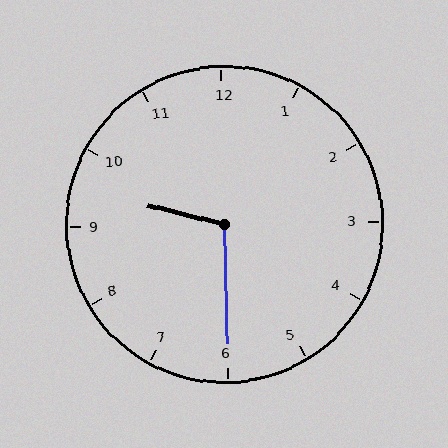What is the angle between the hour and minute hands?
Approximately 105 degrees.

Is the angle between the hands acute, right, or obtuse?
It is obtuse.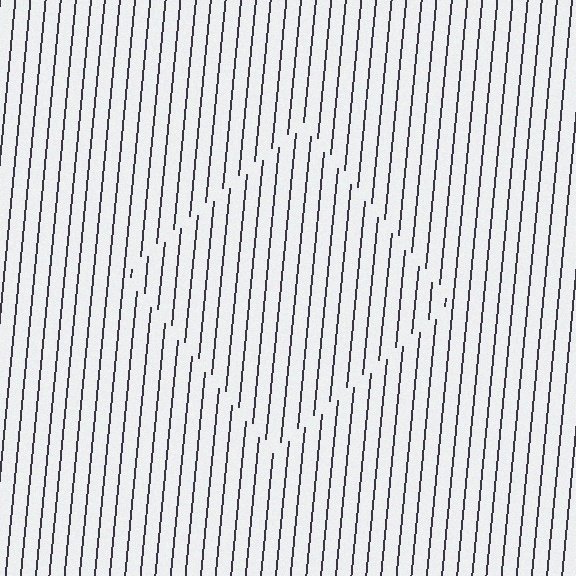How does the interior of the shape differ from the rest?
The interior of the shape contains the same grating, shifted by half a period — the contour is defined by the phase discontinuity where line-ends from the inner and outer gratings abut.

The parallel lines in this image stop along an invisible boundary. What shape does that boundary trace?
An illusory square. The interior of the shape contains the same grating, shifted by half a period — the contour is defined by the phase discontinuity where line-ends from the inner and outer gratings abut.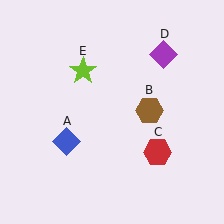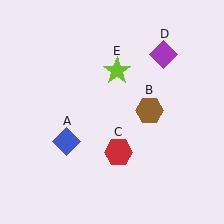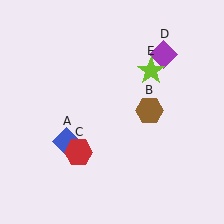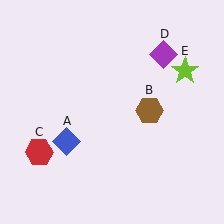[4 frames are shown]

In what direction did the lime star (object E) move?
The lime star (object E) moved right.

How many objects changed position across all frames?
2 objects changed position: red hexagon (object C), lime star (object E).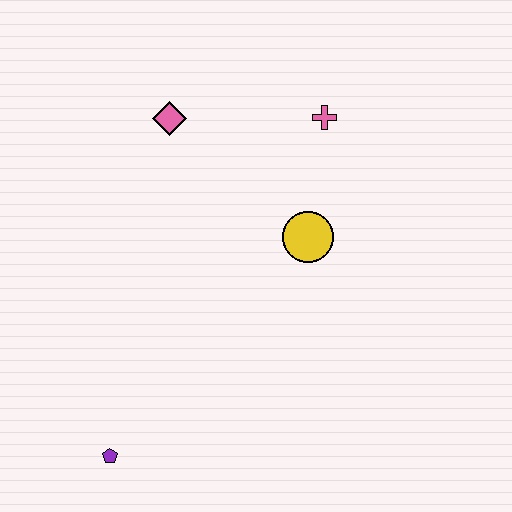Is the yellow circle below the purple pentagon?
No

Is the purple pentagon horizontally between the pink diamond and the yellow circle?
No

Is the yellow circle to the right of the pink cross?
No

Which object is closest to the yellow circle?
The pink cross is closest to the yellow circle.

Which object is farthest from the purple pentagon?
The pink cross is farthest from the purple pentagon.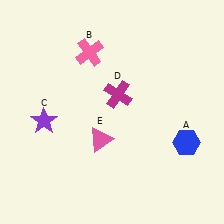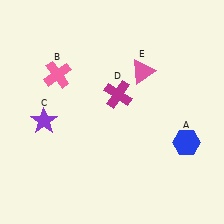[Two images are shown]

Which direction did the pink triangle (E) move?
The pink triangle (E) moved up.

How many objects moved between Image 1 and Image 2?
2 objects moved between the two images.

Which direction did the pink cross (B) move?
The pink cross (B) moved left.